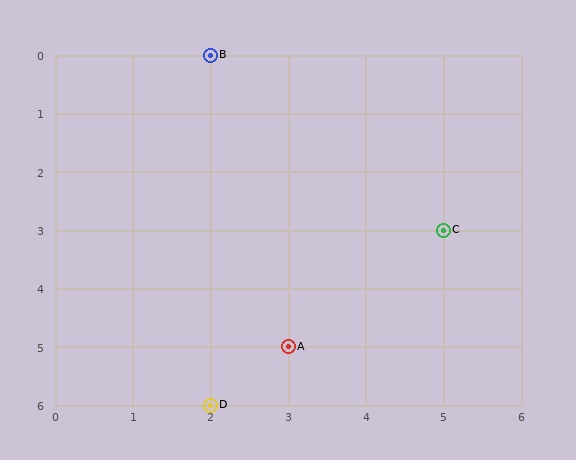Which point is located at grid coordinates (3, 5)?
Point A is at (3, 5).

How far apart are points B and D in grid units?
Points B and D are 6 rows apart.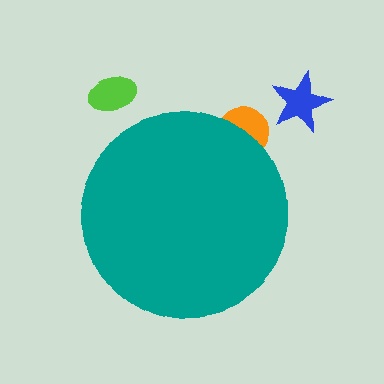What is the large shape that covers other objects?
A teal circle.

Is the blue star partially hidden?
No, the blue star is fully visible.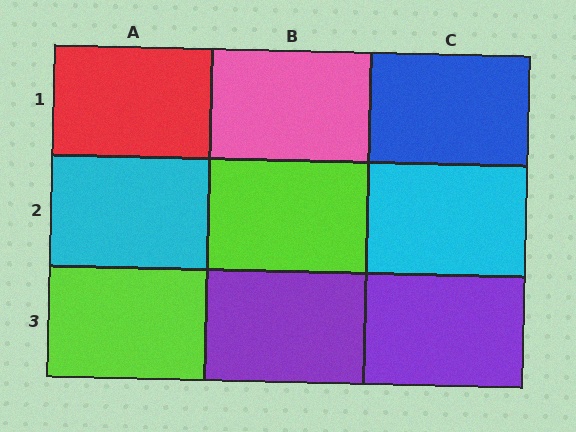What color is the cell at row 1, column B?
Pink.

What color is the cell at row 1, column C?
Blue.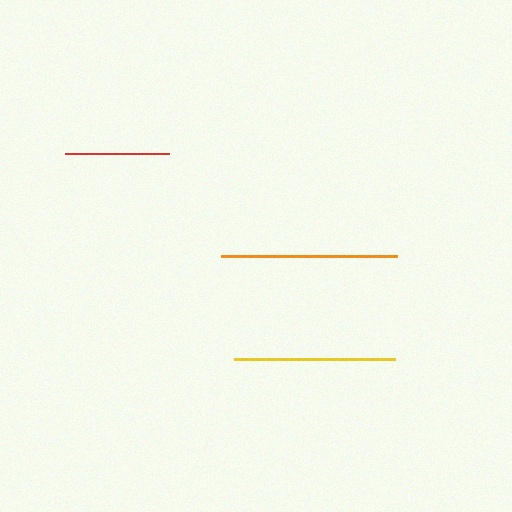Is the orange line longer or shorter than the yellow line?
The orange line is longer than the yellow line.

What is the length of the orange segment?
The orange segment is approximately 176 pixels long.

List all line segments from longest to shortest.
From longest to shortest: orange, yellow, red.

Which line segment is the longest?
The orange line is the longest at approximately 176 pixels.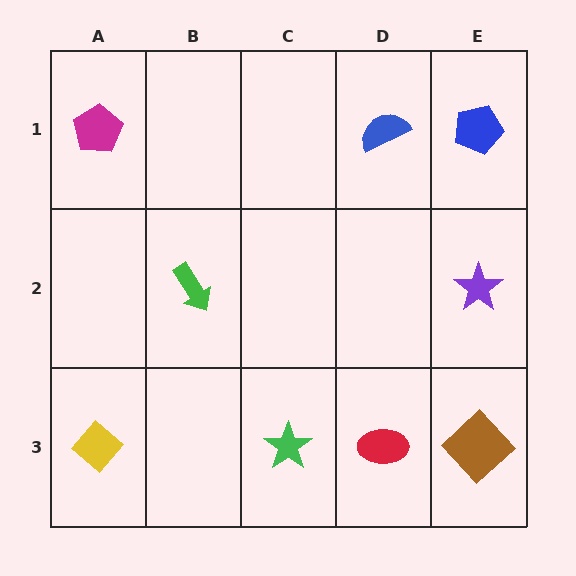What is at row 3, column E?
A brown diamond.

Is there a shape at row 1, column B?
No, that cell is empty.